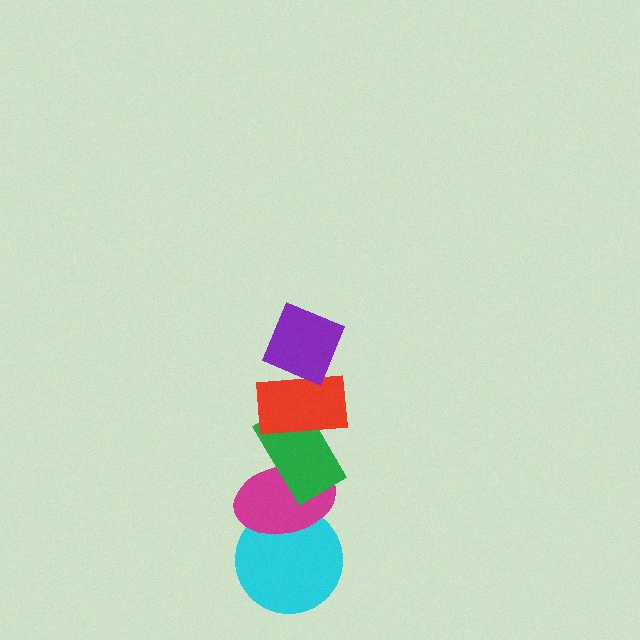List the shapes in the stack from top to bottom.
From top to bottom: the purple diamond, the red rectangle, the green rectangle, the magenta ellipse, the cyan circle.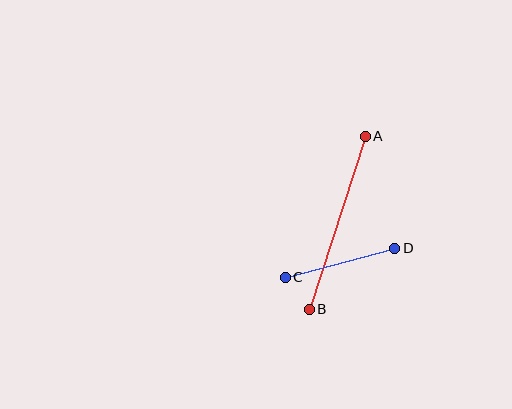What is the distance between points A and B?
The distance is approximately 182 pixels.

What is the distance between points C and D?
The distance is approximately 113 pixels.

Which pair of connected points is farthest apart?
Points A and B are farthest apart.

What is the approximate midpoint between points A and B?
The midpoint is at approximately (337, 223) pixels.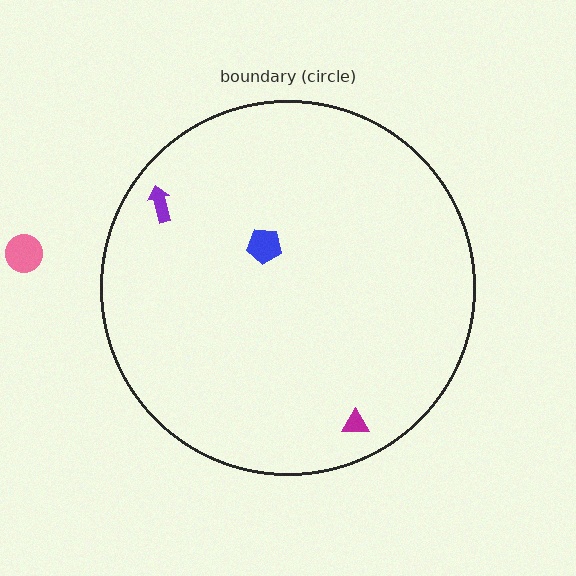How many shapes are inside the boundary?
3 inside, 1 outside.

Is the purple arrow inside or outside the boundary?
Inside.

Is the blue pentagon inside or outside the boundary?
Inside.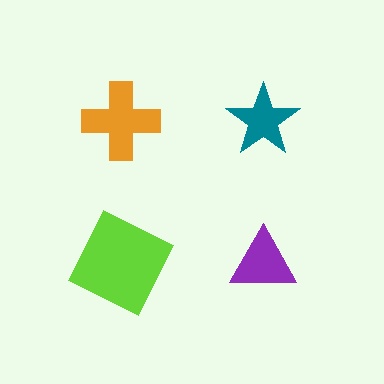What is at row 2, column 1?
A lime square.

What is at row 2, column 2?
A purple triangle.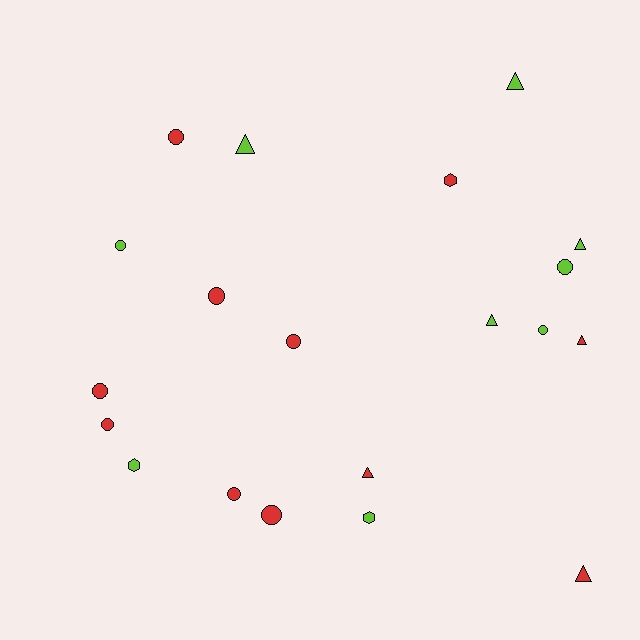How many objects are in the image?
There are 20 objects.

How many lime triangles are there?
There are 4 lime triangles.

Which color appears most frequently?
Red, with 11 objects.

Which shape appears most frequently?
Circle, with 10 objects.